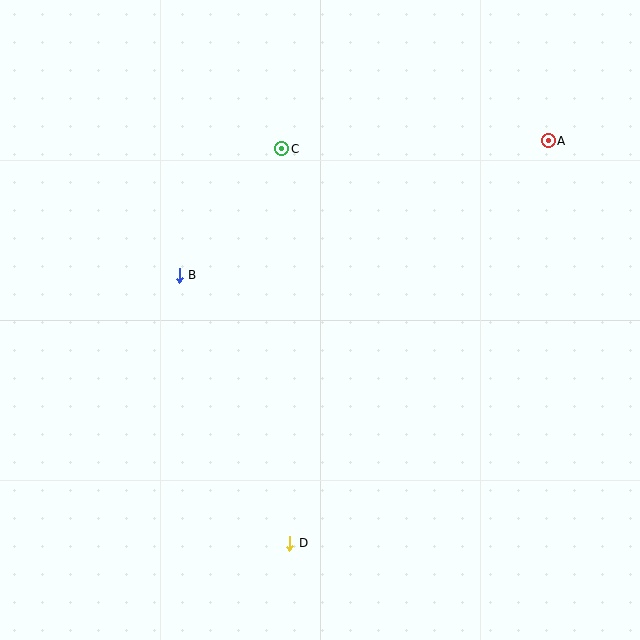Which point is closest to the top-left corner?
Point C is closest to the top-left corner.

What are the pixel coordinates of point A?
Point A is at (548, 141).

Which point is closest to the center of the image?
Point B at (179, 275) is closest to the center.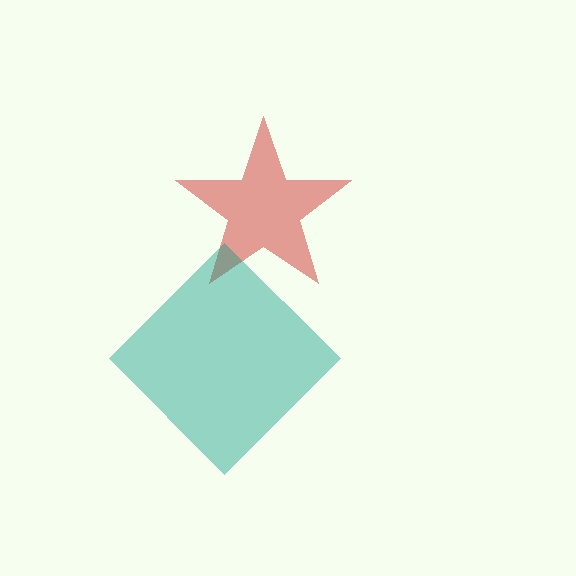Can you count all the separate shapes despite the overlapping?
Yes, there are 2 separate shapes.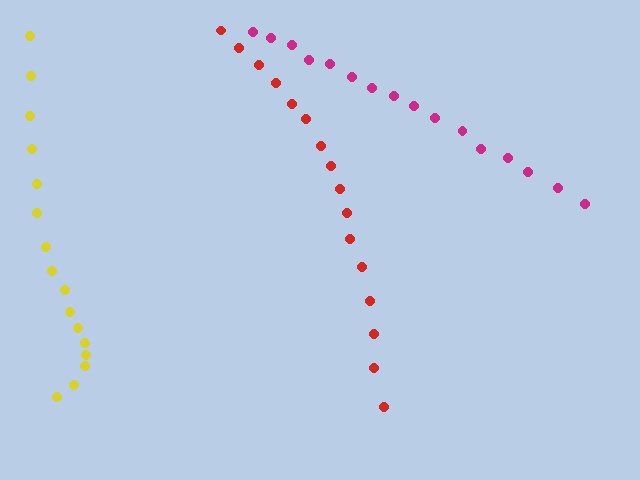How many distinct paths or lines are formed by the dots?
There are 3 distinct paths.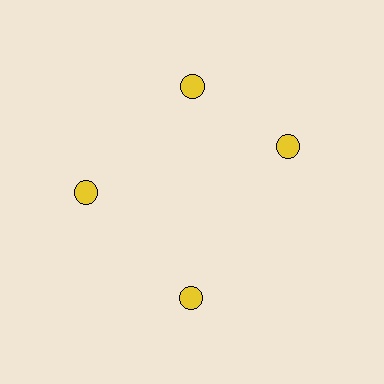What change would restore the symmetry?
The symmetry would be restored by rotating it back into even spacing with its neighbors so that all 4 circles sit at equal angles and equal distance from the center.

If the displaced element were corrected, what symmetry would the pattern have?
It would have 4-fold rotational symmetry — the pattern would map onto itself every 90 degrees.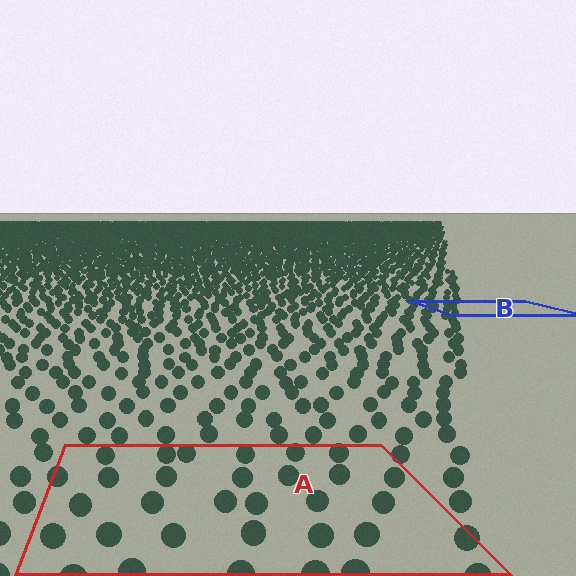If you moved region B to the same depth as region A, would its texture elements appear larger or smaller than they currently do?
They would appear larger. At a closer depth, the same texture elements are projected at a bigger on-screen size.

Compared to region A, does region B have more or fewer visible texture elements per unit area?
Region B has more texture elements per unit area — they are packed more densely because it is farther away.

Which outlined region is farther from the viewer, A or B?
Region B is farther from the viewer — the texture elements inside it appear smaller and more densely packed.